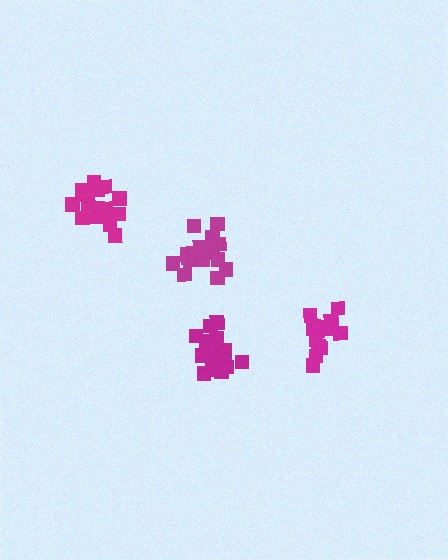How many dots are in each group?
Group 1: 20 dots, Group 2: 15 dots, Group 3: 19 dots, Group 4: 19 dots (73 total).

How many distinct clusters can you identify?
There are 4 distinct clusters.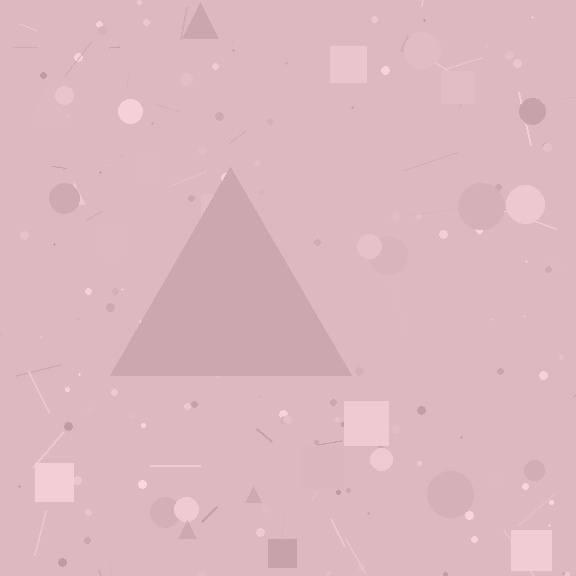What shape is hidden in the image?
A triangle is hidden in the image.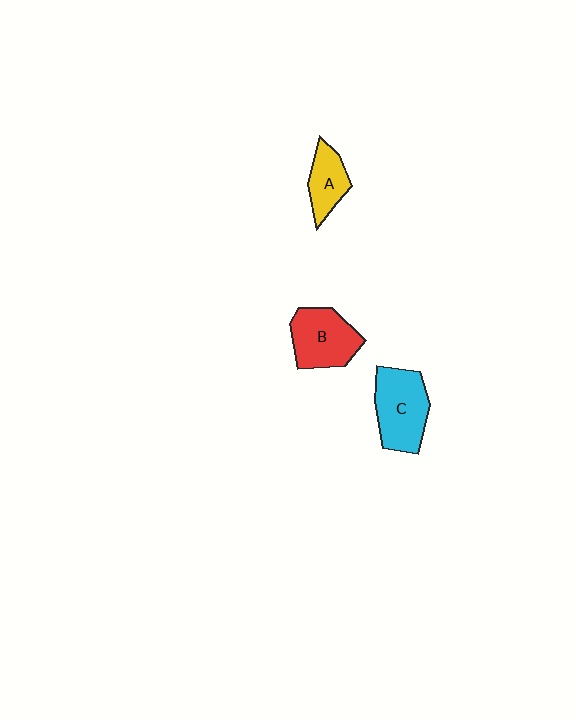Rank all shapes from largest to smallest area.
From largest to smallest: C (cyan), B (red), A (yellow).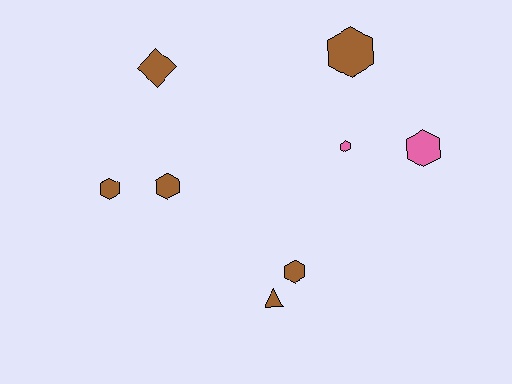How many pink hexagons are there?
There are 2 pink hexagons.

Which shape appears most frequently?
Hexagon, with 6 objects.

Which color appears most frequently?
Brown, with 6 objects.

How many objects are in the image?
There are 8 objects.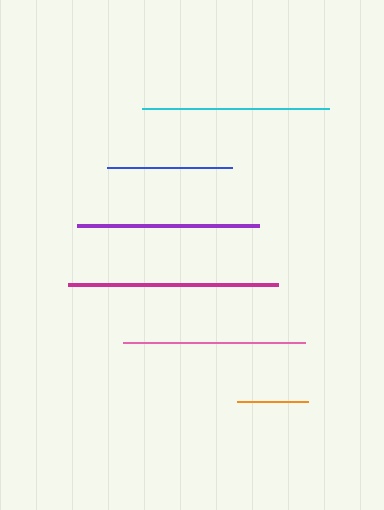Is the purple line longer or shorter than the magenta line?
The magenta line is longer than the purple line.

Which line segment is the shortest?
The orange line is the shortest at approximately 72 pixels.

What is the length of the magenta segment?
The magenta segment is approximately 209 pixels long.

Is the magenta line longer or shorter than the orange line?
The magenta line is longer than the orange line.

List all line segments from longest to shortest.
From longest to shortest: magenta, cyan, pink, purple, blue, orange.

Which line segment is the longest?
The magenta line is the longest at approximately 209 pixels.